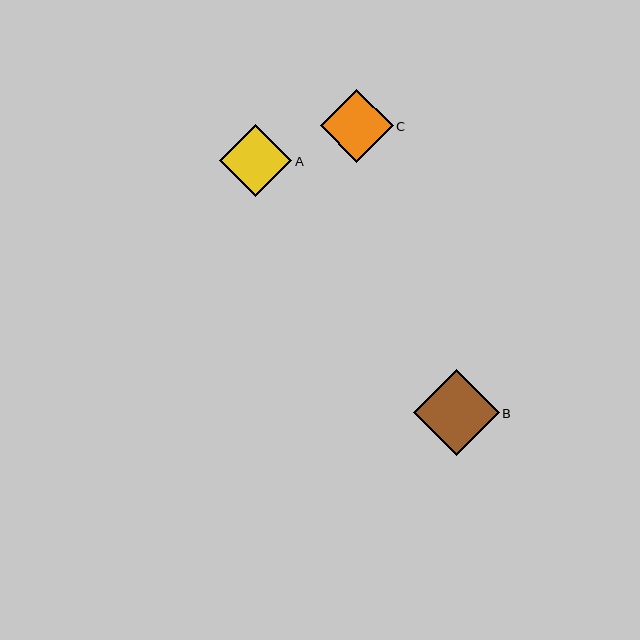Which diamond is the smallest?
Diamond A is the smallest with a size of approximately 72 pixels.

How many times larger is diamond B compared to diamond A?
Diamond B is approximately 1.2 times the size of diamond A.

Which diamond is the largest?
Diamond B is the largest with a size of approximately 86 pixels.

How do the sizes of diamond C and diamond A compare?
Diamond C and diamond A are approximately the same size.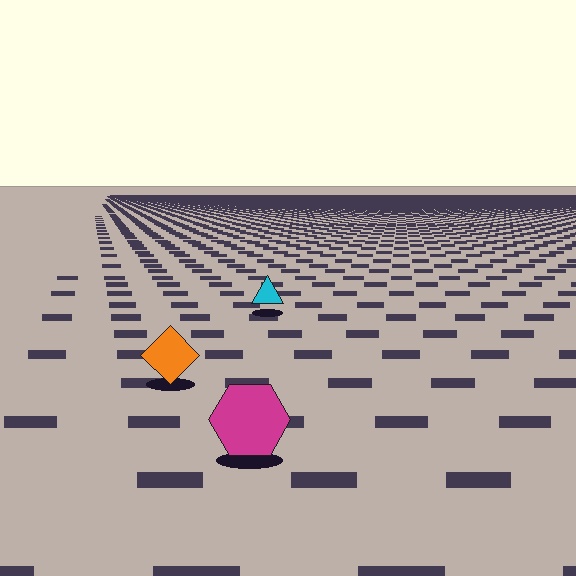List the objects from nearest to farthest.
From nearest to farthest: the magenta hexagon, the orange diamond, the cyan triangle.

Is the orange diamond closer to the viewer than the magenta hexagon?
No. The magenta hexagon is closer — you can tell from the texture gradient: the ground texture is coarser near it.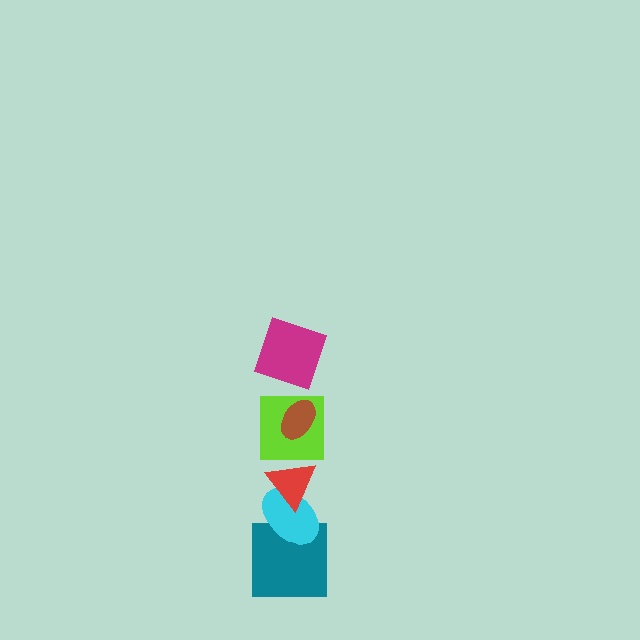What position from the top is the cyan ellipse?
The cyan ellipse is 5th from the top.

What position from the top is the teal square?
The teal square is 6th from the top.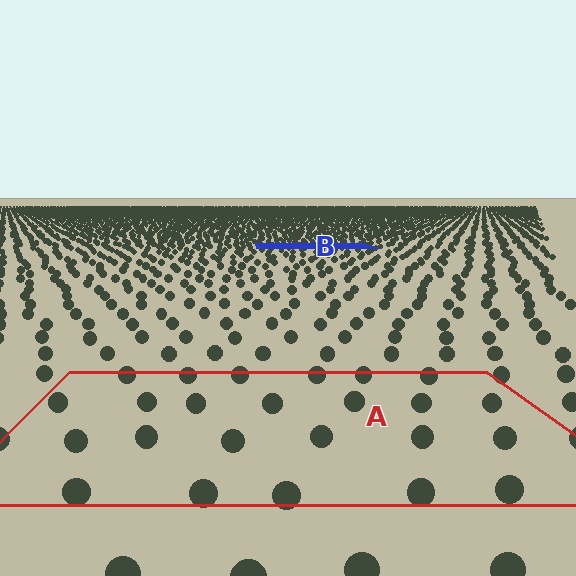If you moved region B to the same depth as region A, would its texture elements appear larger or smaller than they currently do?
They would appear larger. At a closer depth, the same texture elements are projected at a bigger on-screen size.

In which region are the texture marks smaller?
The texture marks are smaller in region B, because it is farther away.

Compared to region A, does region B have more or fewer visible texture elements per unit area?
Region B has more texture elements per unit area — they are packed more densely because it is farther away.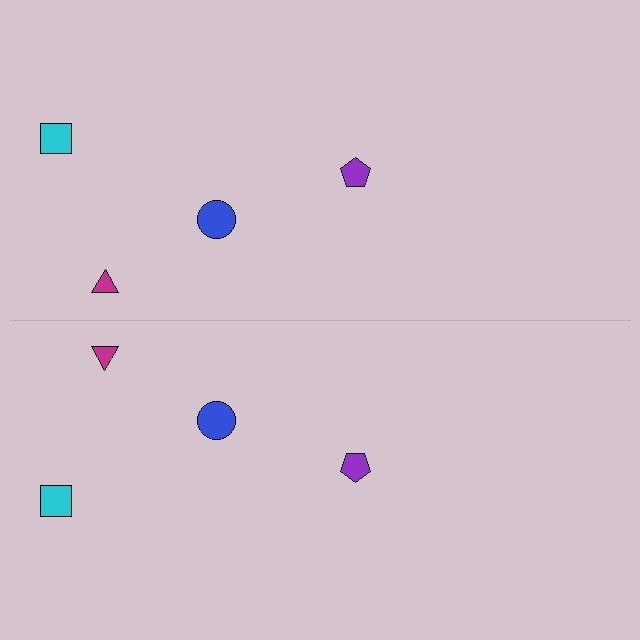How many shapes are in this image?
There are 8 shapes in this image.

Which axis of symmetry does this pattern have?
The pattern has a horizontal axis of symmetry running through the center of the image.